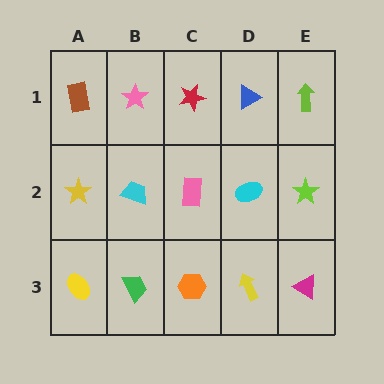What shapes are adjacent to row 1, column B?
A cyan trapezoid (row 2, column B), a brown rectangle (row 1, column A), a red star (row 1, column C).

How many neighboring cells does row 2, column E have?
3.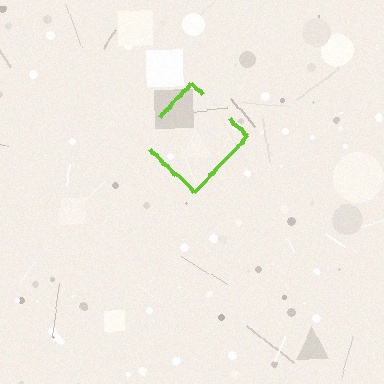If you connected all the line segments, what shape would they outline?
They would outline a diamond.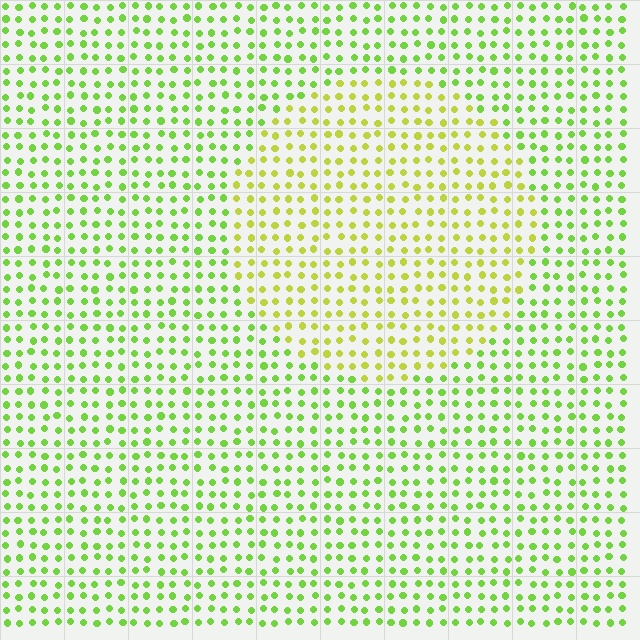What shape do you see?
I see a circle.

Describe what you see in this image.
The image is filled with small lime elements in a uniform arrangement. A circle-shaped region is visible where the elements are tinted to a slightly different hue, forming a subtle color boundary.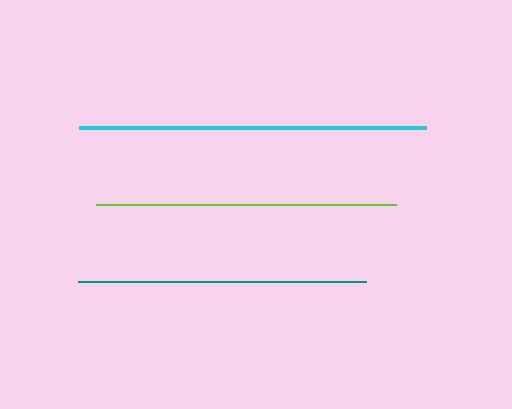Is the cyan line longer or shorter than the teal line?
The cyan line is longer than the teal line.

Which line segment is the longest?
The cyan line is the longest at approximately 348 pixels.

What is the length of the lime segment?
The lime segment is approximately 300 pixels long.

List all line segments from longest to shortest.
From longest to shortest: cyan, lime, teal.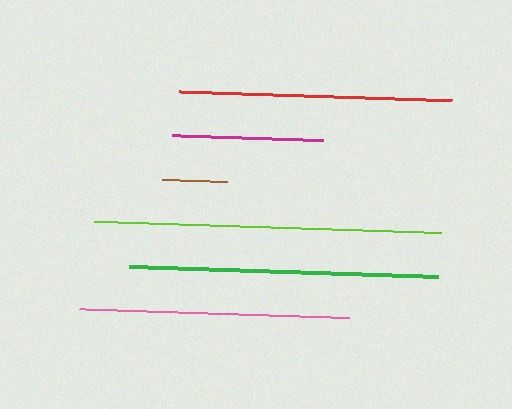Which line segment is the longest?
The lime line is the longest at approximately 348 pixels.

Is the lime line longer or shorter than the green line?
The lime line is longer than the green line.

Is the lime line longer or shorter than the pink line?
The lime line is longer than the pink line.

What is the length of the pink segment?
The pink segment is approximately 270 pixels long.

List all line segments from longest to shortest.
From longest to shortest: lime, green, red, pink, magenta, brown.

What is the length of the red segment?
The red segment is approximately 273 pixels long.